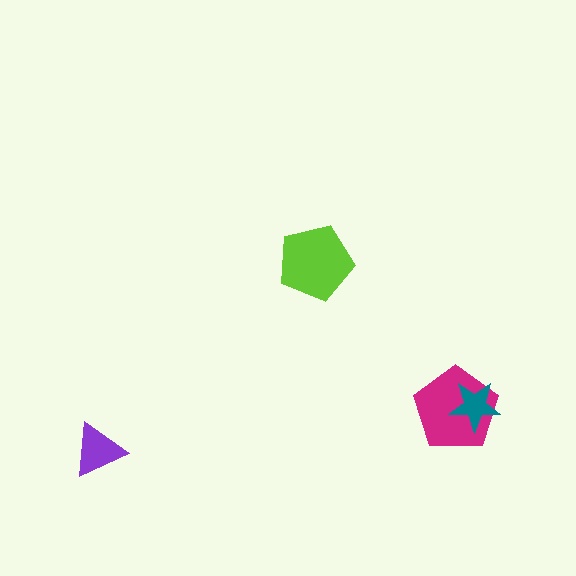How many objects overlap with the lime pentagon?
0 objects overlap with the lime pentagon.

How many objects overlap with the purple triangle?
0 objects overlap with the purple triangle.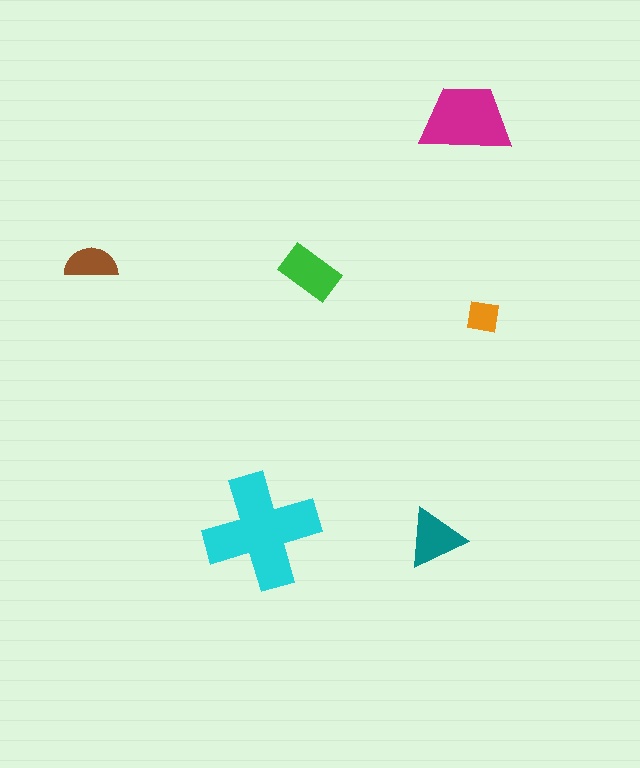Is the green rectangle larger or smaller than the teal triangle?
Larger.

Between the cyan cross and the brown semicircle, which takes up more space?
The cyan cross.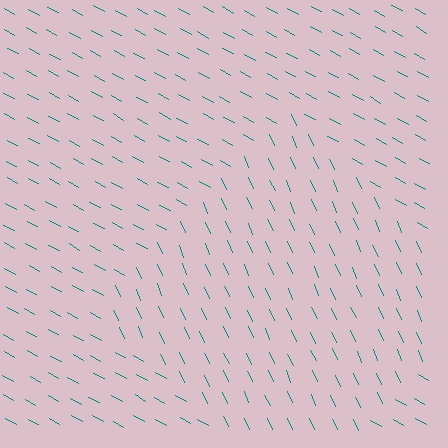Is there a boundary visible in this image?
Yes, there is a texture boundary formed by a change in line orientation.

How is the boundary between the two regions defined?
The boundary is defined purely by a change in line orientation (approximately 37 degrees difference). All lines are the same color and thickness.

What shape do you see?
I see a diamond.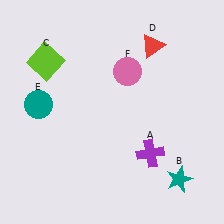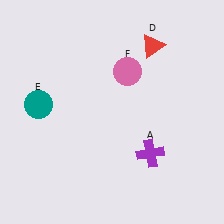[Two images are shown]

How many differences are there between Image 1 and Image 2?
There are 2 differences between the two images.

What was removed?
The lime square (C), the teal star (B) were removed in Image 2.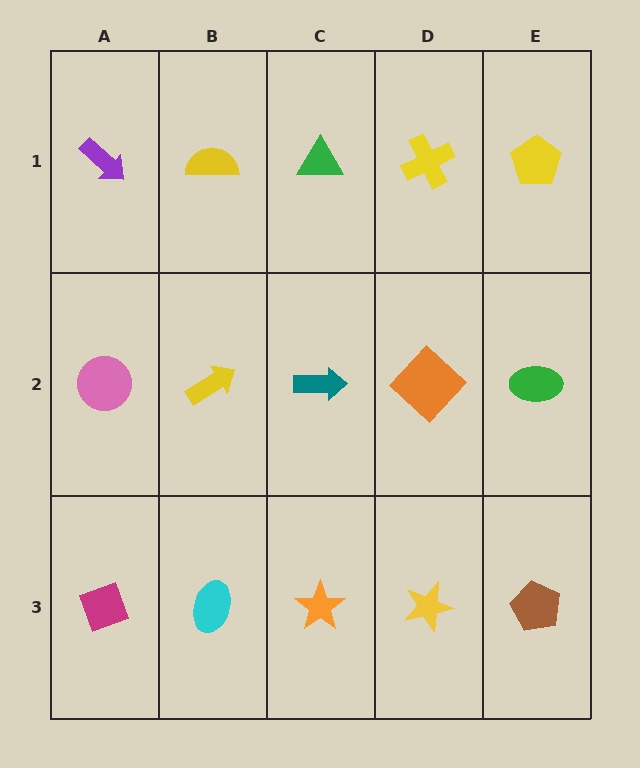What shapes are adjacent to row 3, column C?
A teal arrow (row 2, column C), a cyan ellipse (row 3, column B), a yellow star (row 3, column D).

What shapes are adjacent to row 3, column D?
An orange diamond (row 2, column D), an orange star (row 3, column C), a brown pentagon (row 3, column E).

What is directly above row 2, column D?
A yellow cross.